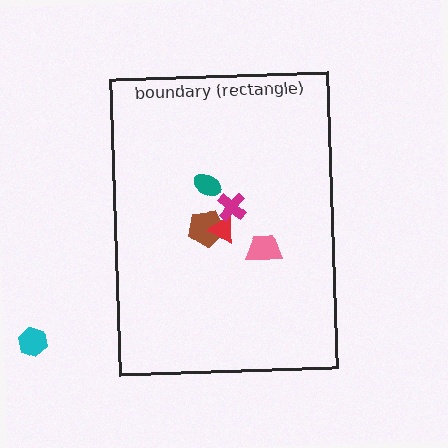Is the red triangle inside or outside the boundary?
Inside.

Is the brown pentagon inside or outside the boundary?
Inside.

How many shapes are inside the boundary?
5 inside, 1 outside.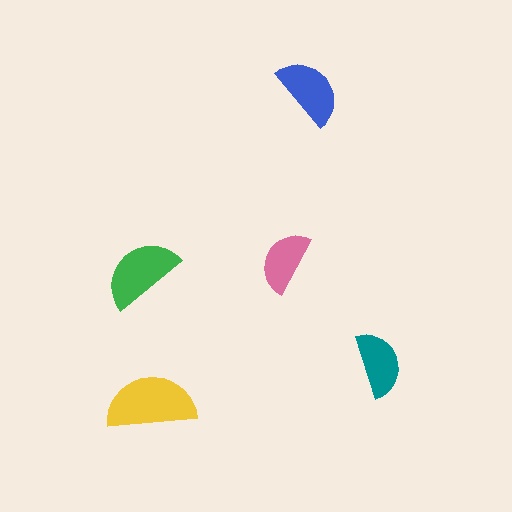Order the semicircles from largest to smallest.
the yellow one, the green one, the blue one, the teal one, the pink one.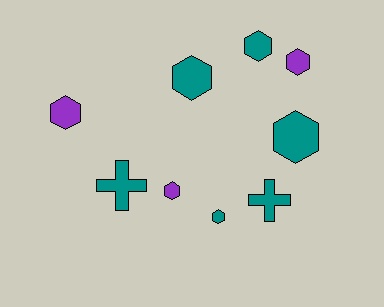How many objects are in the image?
There are 9 objects.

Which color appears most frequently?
Teal, with 6 objects.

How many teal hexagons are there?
There are 4 teal hexagons.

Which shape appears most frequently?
Hexagon, with 7 objects.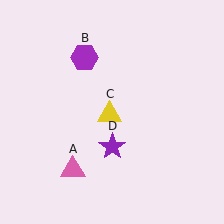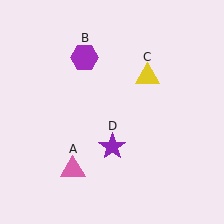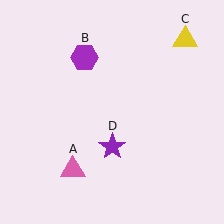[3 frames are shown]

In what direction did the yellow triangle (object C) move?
The yellow triangle (object C) moved up and to the right.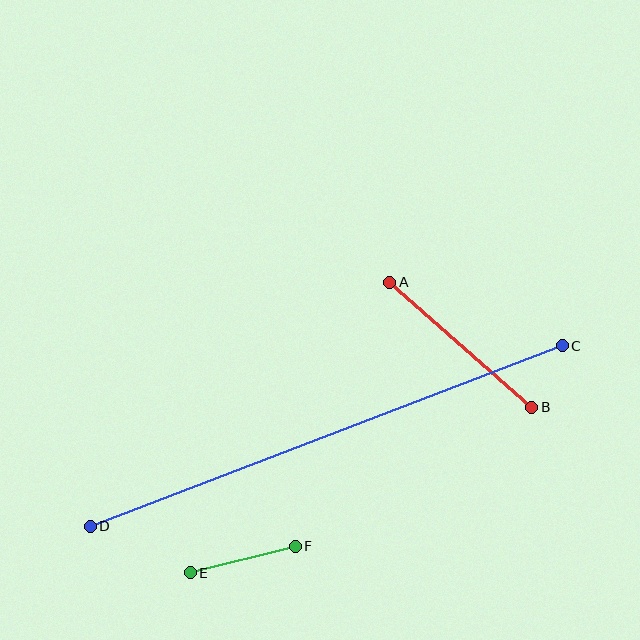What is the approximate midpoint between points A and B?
The midpoint is at approximately (461, 345) pixels.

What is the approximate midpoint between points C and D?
The midpoint is at approximately (326, 436) pixels.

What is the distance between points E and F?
The distance is approximately 109 pixels.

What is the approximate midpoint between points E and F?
The midpoint is at approximately (243, 560) pixels.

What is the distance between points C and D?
The distance is approximately 505 pixels.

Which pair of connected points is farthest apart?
Points C and D are farthest apart.